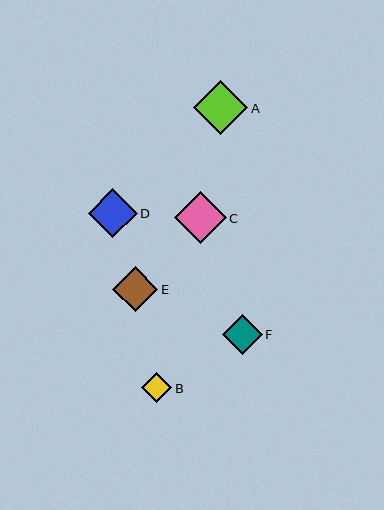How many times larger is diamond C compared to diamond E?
Diamond C is approximately 1.2 times the size of diamond E.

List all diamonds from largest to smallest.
From largest to smallest: A, C, D, E, F, B.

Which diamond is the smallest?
Diamond B is the smallest with a size of approximately 30 pixels.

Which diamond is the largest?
Diamond A is the largest with a size of approximately 54 pixels.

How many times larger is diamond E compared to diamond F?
Diamond E is approximately 1.1 times the size of diamond F.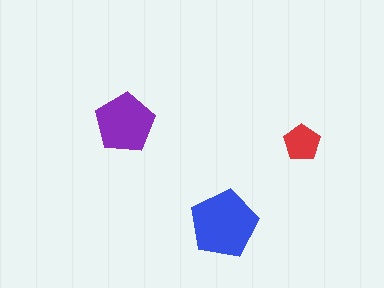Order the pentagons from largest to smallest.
the blue one, the purple one, the red one.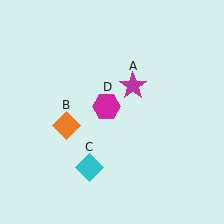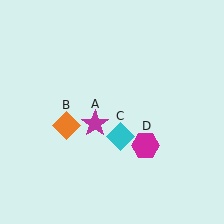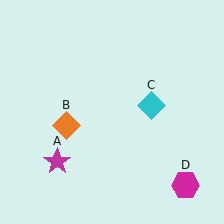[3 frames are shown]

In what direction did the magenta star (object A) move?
The magenta star (object A) moved down and to the left.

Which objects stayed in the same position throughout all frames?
Orange diamond (object B) remained stationary.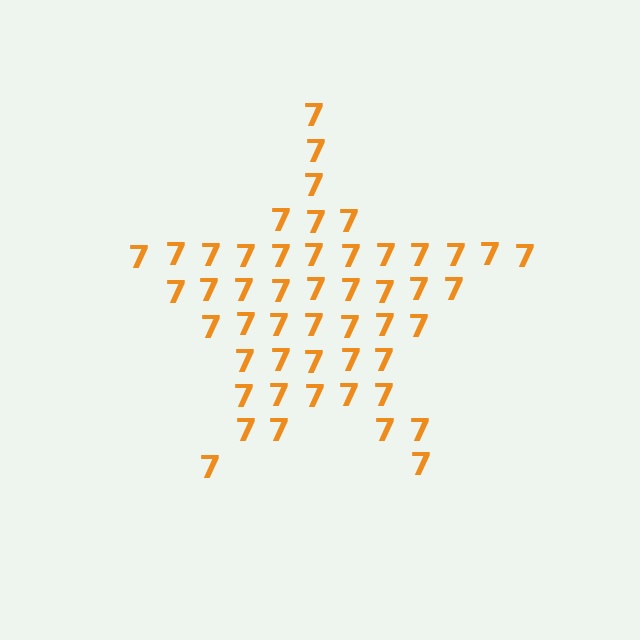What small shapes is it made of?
It is made of small digit 7's.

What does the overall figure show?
The overall figure shows a star.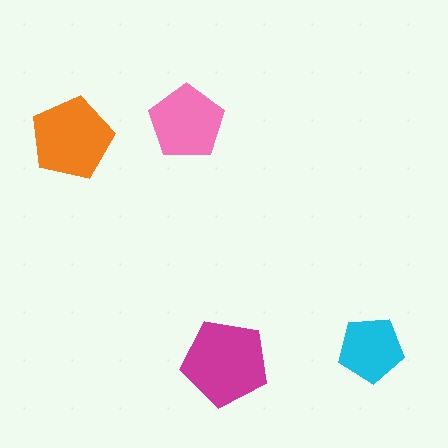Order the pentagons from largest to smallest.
the magenta one, the orange one, the pink one, the cyan one.